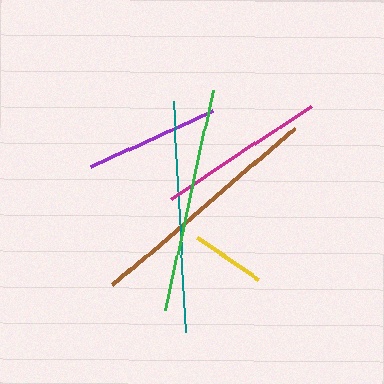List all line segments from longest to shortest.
From longest to shortest: brown, teal, green, magenta, purple, yellow.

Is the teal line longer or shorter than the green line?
The teal line is longer than the green line.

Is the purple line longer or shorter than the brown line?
The brown line is longer than the purple line.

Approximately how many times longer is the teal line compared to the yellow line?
The teal line is approximately 3.1 times the length of the yellow line.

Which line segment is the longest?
The brown line is the longest at approximately 241 pixels.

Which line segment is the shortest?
The yellow line is the shortest at approximately 75 pixels.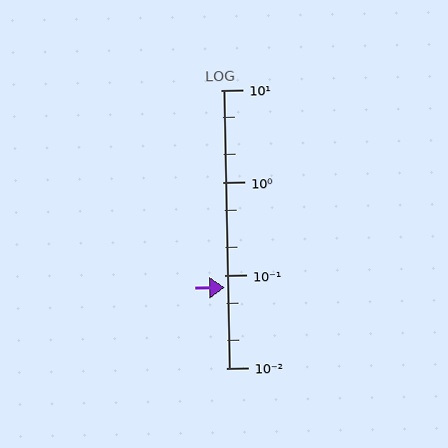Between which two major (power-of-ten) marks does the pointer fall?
The pointer is between 0.01 and 0.1.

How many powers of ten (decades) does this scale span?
The scale spans 3 decades, from 0.01 to 10.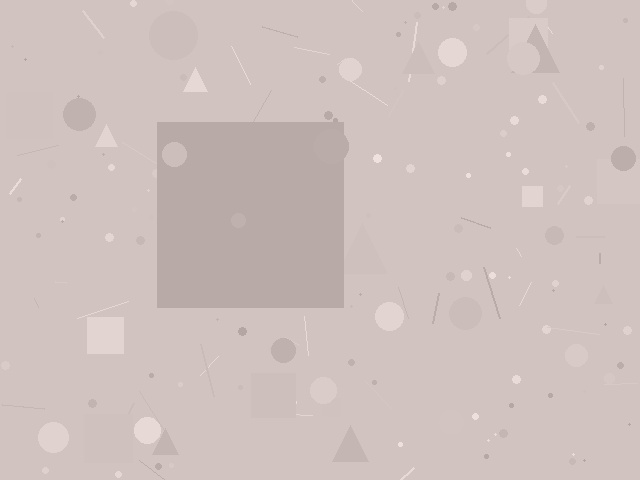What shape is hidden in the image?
A square is hidden in the image.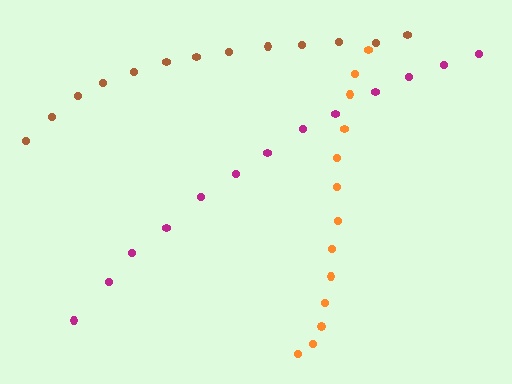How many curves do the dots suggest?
There are 3 distinct paths.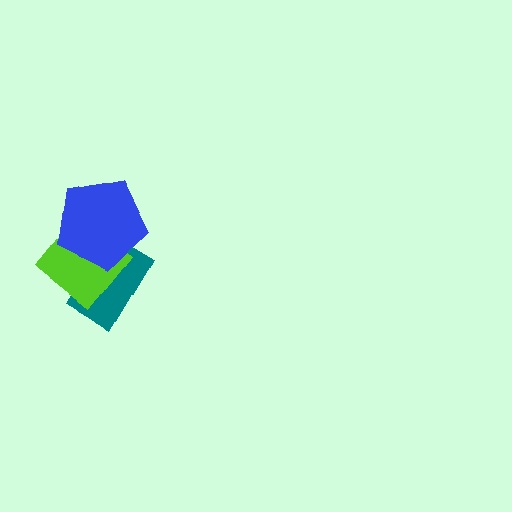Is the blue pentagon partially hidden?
No, no other shape covers it.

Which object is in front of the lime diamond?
The blue pentagon is in front of the lime diamond.